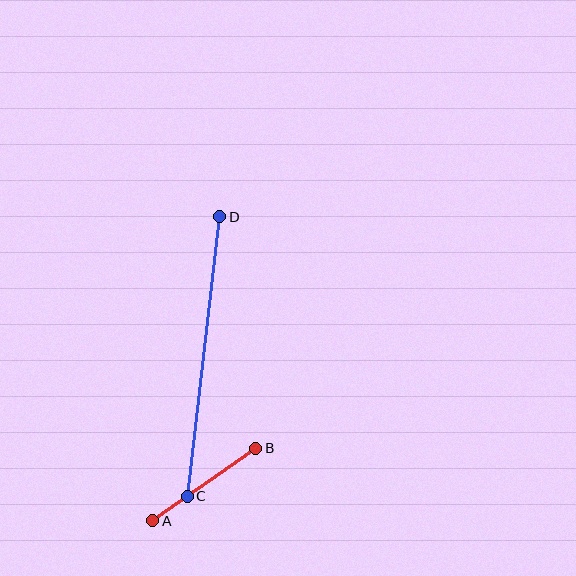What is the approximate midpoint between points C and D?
The midpoint is at approximately (203, 356) pixels.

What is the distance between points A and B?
The distance is approximately 126 pixels.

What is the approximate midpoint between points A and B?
The midpoint is at approximately (204, 484) pixels.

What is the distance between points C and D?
The distance is approximately 281 pixels.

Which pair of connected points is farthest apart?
Points C and D are farthest apart.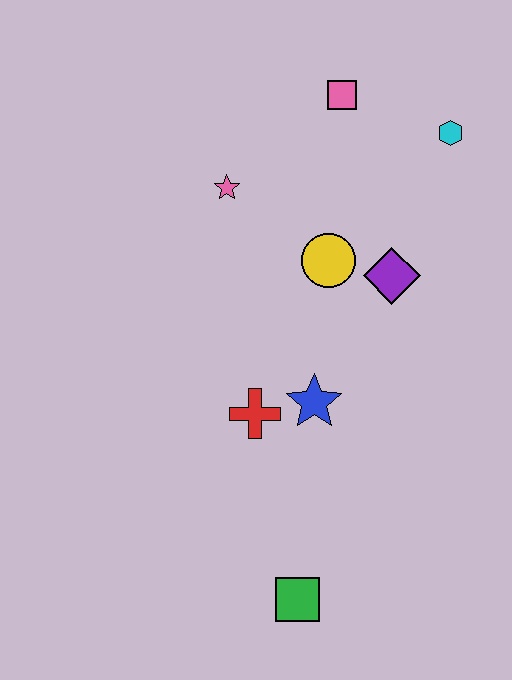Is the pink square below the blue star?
No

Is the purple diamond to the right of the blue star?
Yes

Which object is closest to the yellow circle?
The purple diamond is closest to the yellow circle.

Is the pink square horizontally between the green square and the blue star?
No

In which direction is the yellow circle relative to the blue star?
The yellow circle is above the blue star.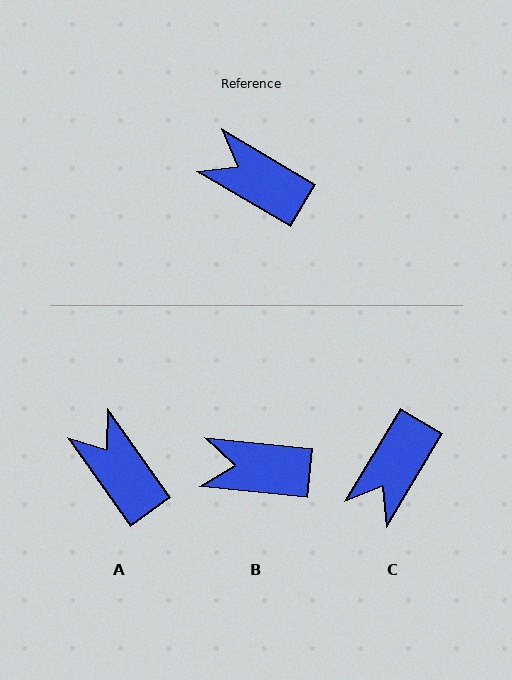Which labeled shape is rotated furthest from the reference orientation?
C, about 90 degrees away.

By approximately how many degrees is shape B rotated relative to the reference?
Approximately 25 degrees counter-clockwise.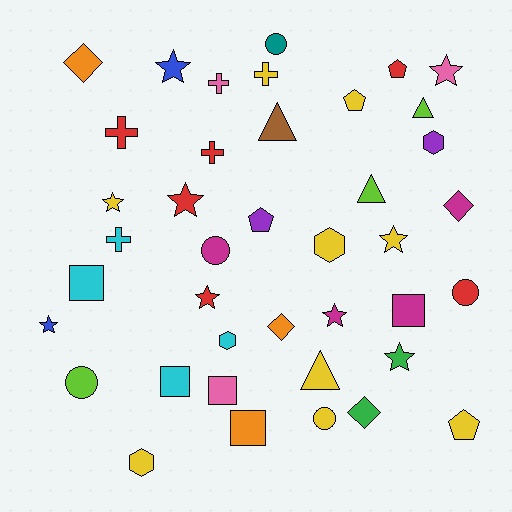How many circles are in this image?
There are 5 circles.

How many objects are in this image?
There are 40 objects.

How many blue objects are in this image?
There are 2 blue objects.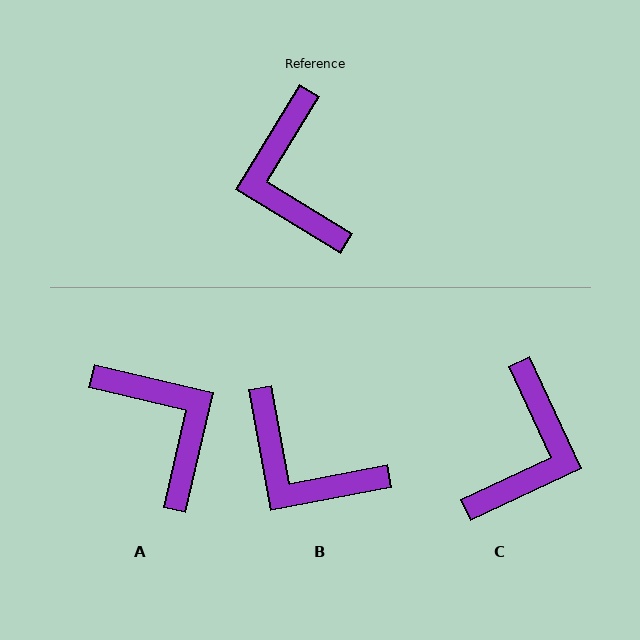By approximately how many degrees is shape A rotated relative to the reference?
Approximately 162 degrees clockwise.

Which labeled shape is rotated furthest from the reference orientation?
A, about 162 degrees away.